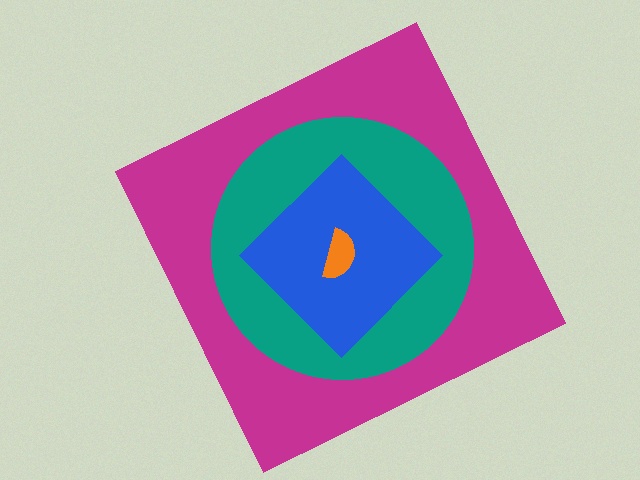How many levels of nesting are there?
4.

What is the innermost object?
The orange semicircle.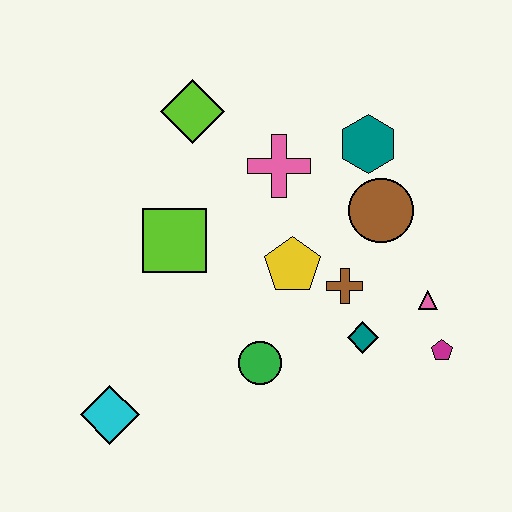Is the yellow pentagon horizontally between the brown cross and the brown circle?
No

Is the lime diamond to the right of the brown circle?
No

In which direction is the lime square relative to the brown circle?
The lime square is to the left of the brown circle.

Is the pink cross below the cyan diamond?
No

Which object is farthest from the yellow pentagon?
The cyan diamond is farthest from the yellow pentagon.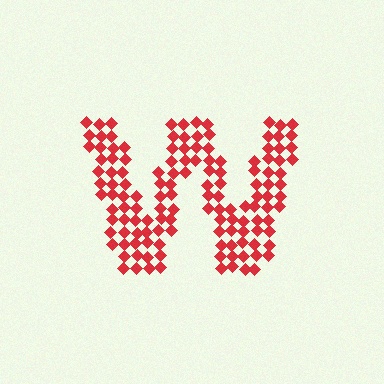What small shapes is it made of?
It is made of small diamonds.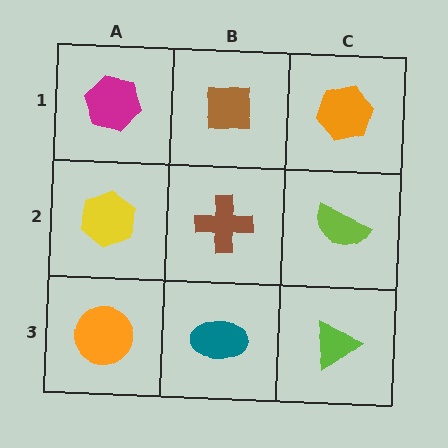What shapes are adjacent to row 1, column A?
A yellow hexagon (row 2, column A), a brown square (row 1, column B).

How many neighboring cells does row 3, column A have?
2.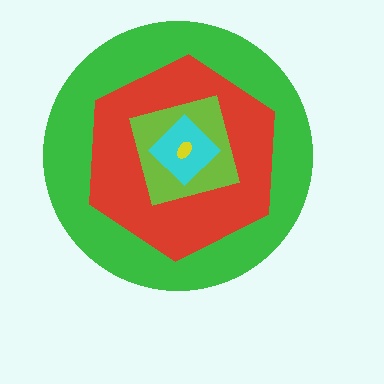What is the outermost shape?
The green circle.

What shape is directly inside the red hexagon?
The lime square.